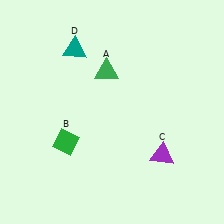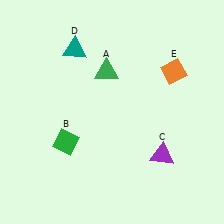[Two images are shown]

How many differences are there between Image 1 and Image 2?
There is 1 difference between the two images.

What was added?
An orange diamond (E) was added in Image 2.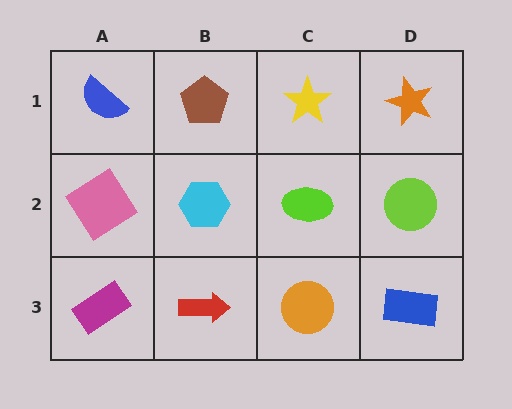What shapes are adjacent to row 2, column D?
An orange star (row 1, column D), a blue rectangle (row 3, column D), a lime ellipse (row 2, column C).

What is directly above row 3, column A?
A pink diamond.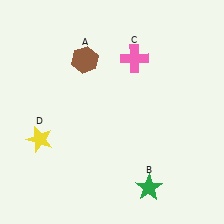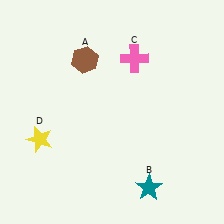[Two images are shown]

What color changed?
The star (B) changed from green in Image 1 to teal in Image 2.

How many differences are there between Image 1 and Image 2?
There is 1 difference between the two images.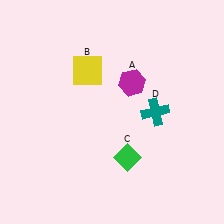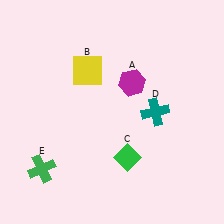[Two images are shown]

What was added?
A green cross (E) was added in Image 2.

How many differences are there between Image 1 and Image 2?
There is 1 difference between the two images.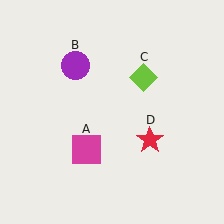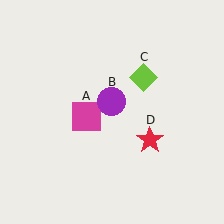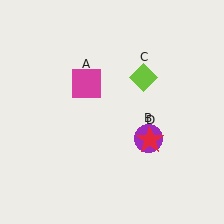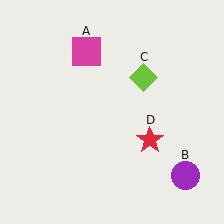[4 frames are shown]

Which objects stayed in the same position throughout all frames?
Lime diamond (object C) and red star (object D) remained stationary.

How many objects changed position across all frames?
2 objects changed position: magenta square (object A), purple circle (object B).